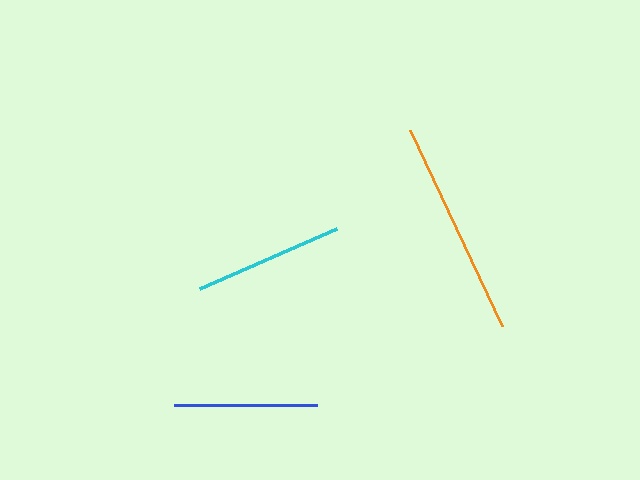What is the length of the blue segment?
The blue segment is approximately 143 pixels long.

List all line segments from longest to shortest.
From longest to shortest: orange, cyan, blue.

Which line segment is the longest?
The orange line is the longest at approximately 217 pixels.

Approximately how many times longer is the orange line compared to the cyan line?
The orange line is approximately 1.4 times the length of the cyan line.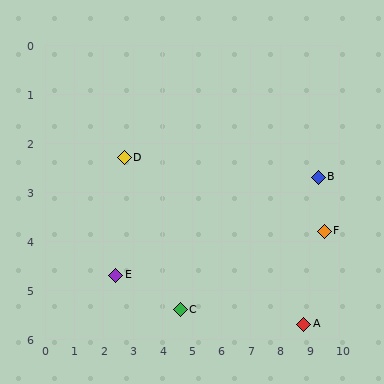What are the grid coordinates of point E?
Point E is at approximately (2.4, 4.7).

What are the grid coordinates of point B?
Point B is at approximately (9.3, 2.7).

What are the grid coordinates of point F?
Point F is at approximately (9.5, 3.8).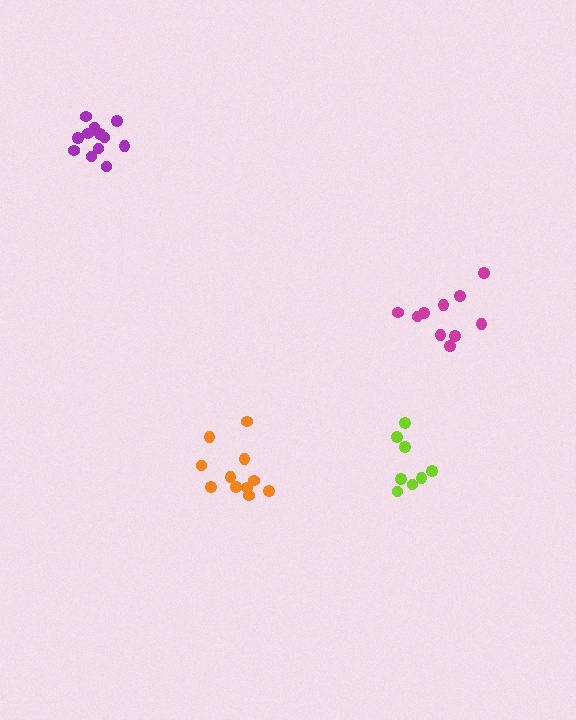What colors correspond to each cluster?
The clusters are colored: lime, orange, magenta, purple.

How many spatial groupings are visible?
There are 4 spatial groupings.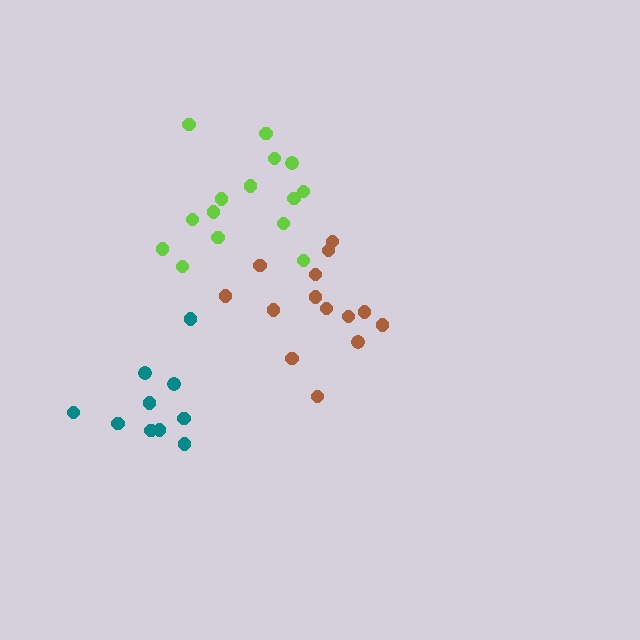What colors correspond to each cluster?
The clusters are colored: brown, lime, teal.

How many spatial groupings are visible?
There are 3 spatial groupings.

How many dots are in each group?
Group 1: 14 dots, Group 2: 15 dots, Group 3: 10 dots (39 total).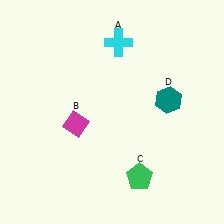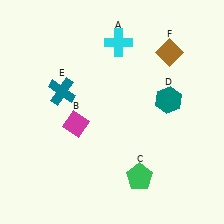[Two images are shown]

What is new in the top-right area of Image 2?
A brown diamond (F) was added in the top-right area of Image 2.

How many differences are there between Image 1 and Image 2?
There are 2 differences between the two images.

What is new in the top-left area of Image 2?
A teal cross (E) was added in the top-left area of Image 2.